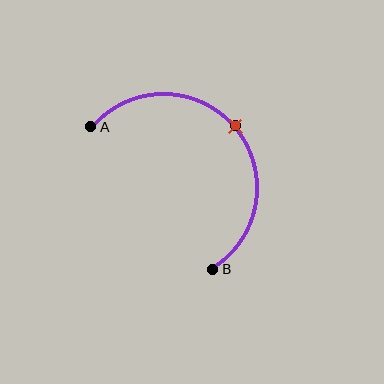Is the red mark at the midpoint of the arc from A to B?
Yes. The red mark lies on the arc at equal arc-length from both A and B — it is the arc midpoint.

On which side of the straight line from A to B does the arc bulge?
The arc bulges above and to the right of the straight line connecting A and B.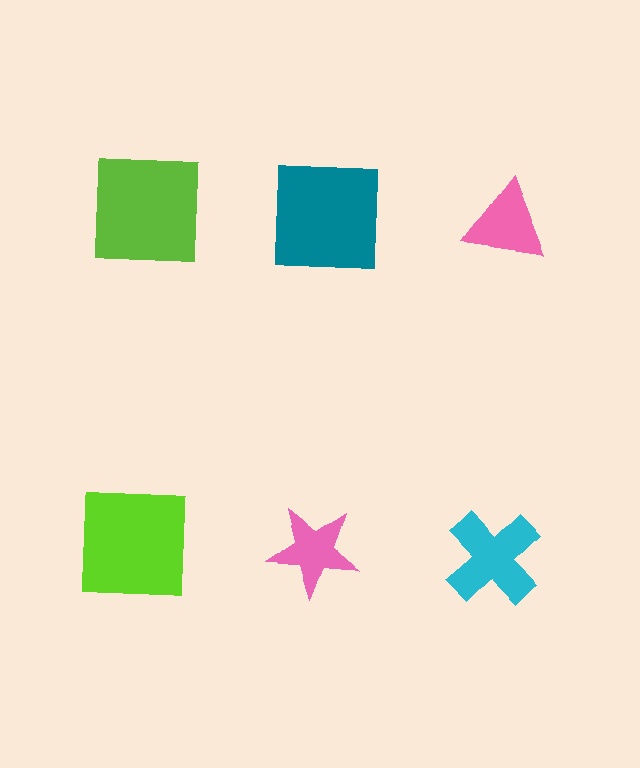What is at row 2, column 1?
A lime square.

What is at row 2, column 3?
A cyan cross.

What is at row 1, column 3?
A pink triangle.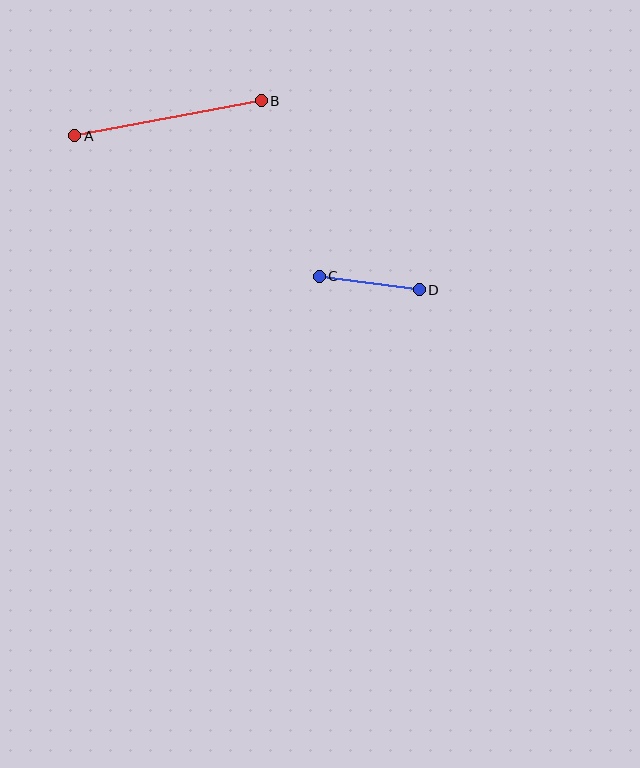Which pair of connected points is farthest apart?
Points A and B are farthest apart.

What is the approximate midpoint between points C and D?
The midpoint is at approximately (369, 283) pixels.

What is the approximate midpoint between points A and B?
The midpoint is at approximately (168, 118) pixels.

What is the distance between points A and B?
The distance is approximately 190 pixels.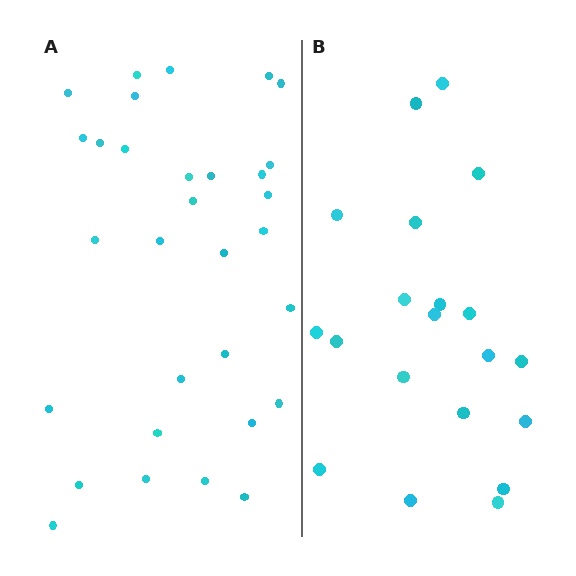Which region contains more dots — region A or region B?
Region A (the left region) has more dots.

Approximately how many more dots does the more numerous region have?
Region A has roughly 12 or so more dots than region B.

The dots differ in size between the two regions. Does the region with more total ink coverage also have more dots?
No. Region B has more total ink coverage because its dots are larger, but region A actually contains more individual dots. Total area can be misleading — the number of items is what matters here.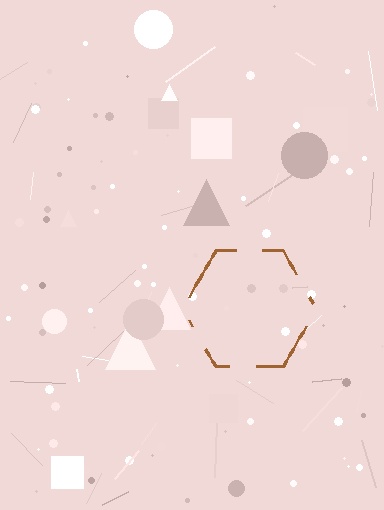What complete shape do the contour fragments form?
The contour fragments form a hexagon.